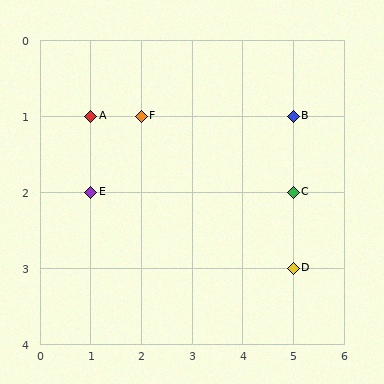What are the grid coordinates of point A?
Point A is at grid coordinates (1, 1).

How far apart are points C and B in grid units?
Points C and B are 1 row apart.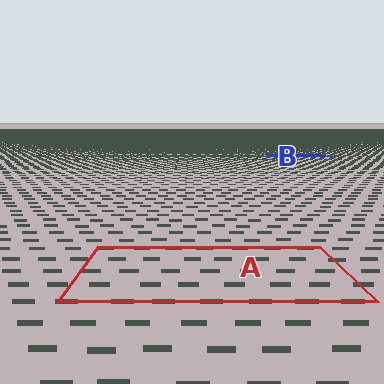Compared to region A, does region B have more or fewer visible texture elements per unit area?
Region B has more texture elements per unit area — they are packed more densely because it is farther away.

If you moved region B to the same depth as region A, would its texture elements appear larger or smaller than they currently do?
They would appear larger. At a closer depth, the same texture elements are projected at a bigger on-screen size.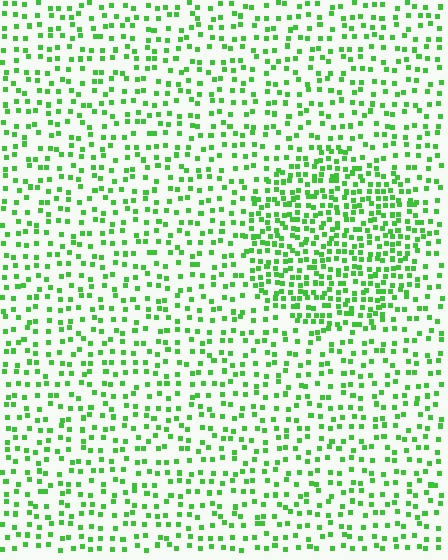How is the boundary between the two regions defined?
The boundary is defined by a change in element density (approximately 1.9x ratio). All elements are the same color, size, and shape.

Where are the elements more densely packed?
The elements are more densely packed inside the circle boundary.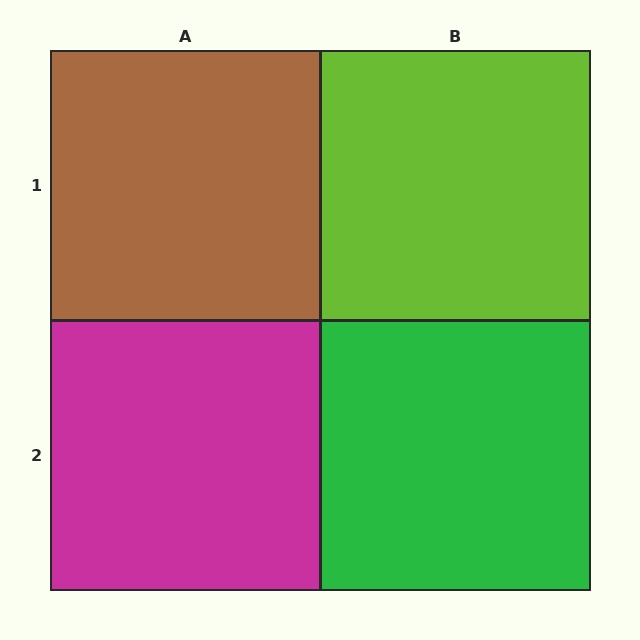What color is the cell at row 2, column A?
Magenta.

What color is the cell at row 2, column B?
Green.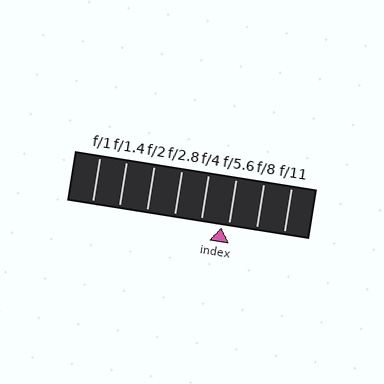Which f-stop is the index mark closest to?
The index mark is closest to f/5.6.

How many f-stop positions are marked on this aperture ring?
There are 8 f-stop positions marked.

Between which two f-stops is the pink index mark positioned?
The index mark is between f/4 and f/5.6.